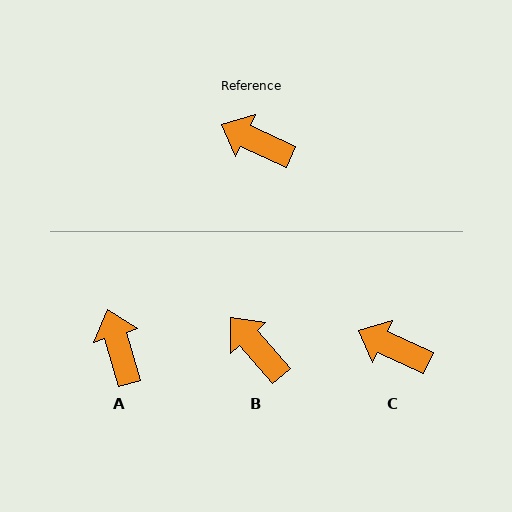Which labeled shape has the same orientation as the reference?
C.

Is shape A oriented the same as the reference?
No, it is off by about 48 degrees.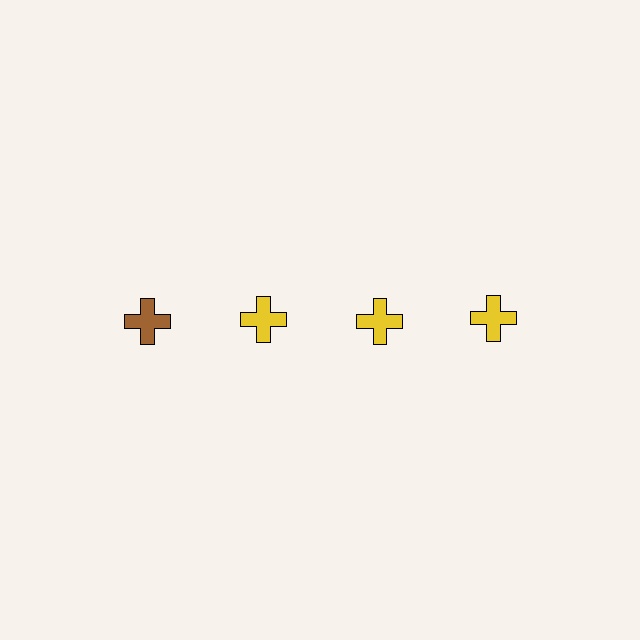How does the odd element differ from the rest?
It has a different color: brown instead of yellow.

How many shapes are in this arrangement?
There are 4 shapes arranged in a grid pattern.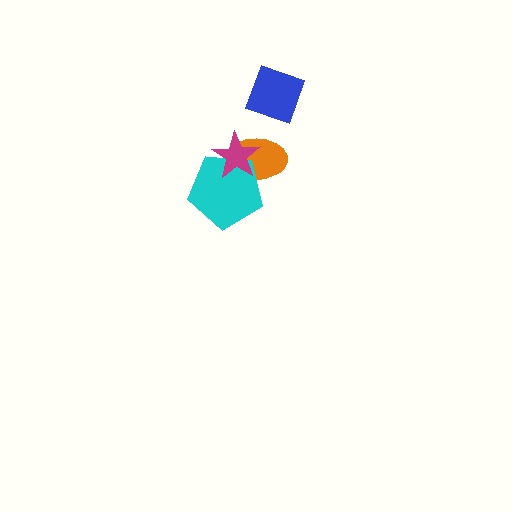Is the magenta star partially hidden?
No, no other shape covers it.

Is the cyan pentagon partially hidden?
Yes, it is partially covered by another shape.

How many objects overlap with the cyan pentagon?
2 objects overlap with the cyan pentagon.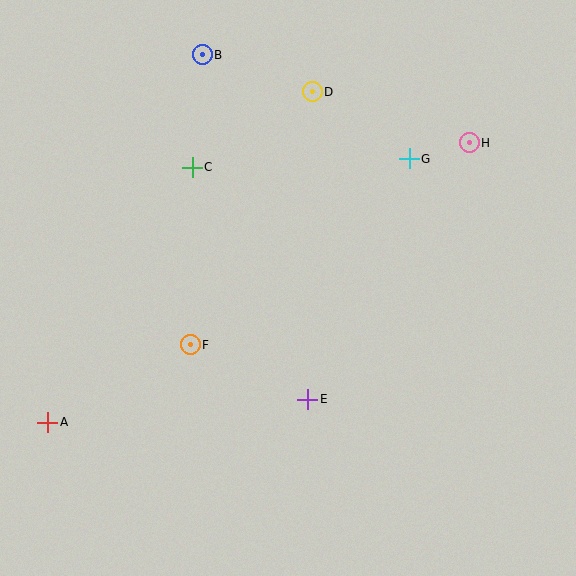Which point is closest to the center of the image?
Point F at (190, 345) is closest to the center.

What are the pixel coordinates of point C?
Point C is at (192, 167).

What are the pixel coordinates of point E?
Point E is at (308, 399).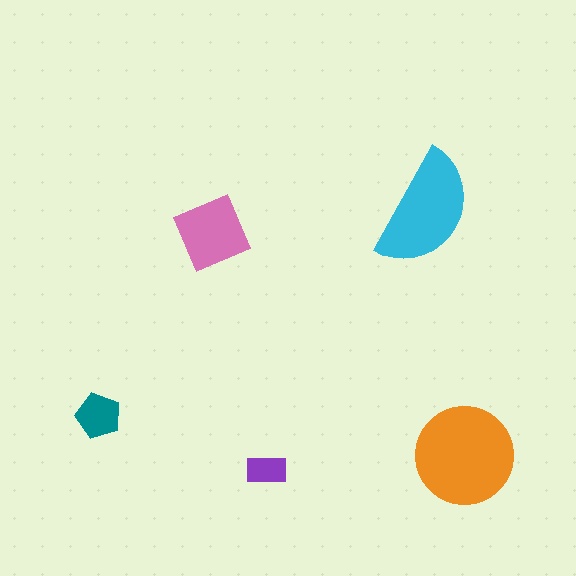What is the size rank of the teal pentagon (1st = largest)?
4th.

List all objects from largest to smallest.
The orange circle, the cyan semicircle, the pink square, the teal pentagon, the purple rectangle.